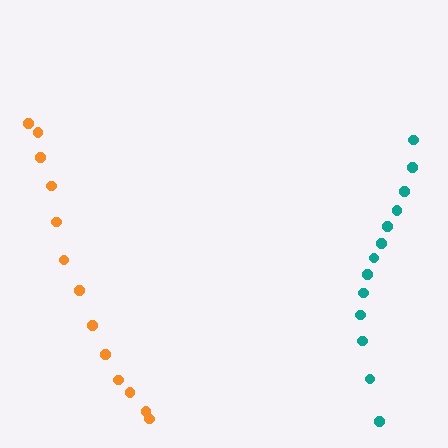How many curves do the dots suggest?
There are 2 distinct paths.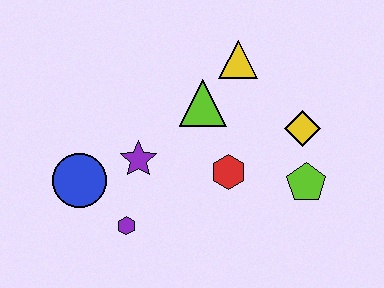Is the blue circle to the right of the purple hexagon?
No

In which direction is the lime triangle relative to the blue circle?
The lime triangle is to the right of the blue circle.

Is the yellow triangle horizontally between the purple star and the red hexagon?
No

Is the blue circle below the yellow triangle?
Yes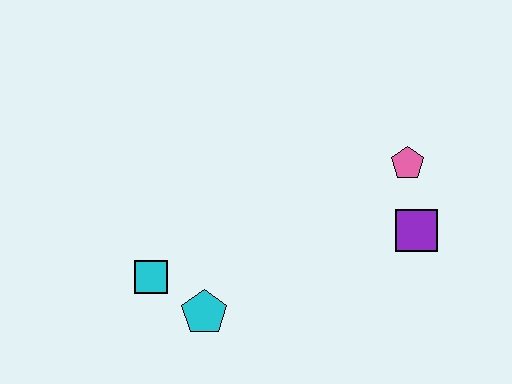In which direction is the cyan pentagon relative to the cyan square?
The cyan pentagon is to the right of the cyan square.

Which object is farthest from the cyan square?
The pink pentagon is farthest from the cyan square.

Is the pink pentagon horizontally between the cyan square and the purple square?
Yes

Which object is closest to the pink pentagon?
The purple square is closest to the pink pentagon.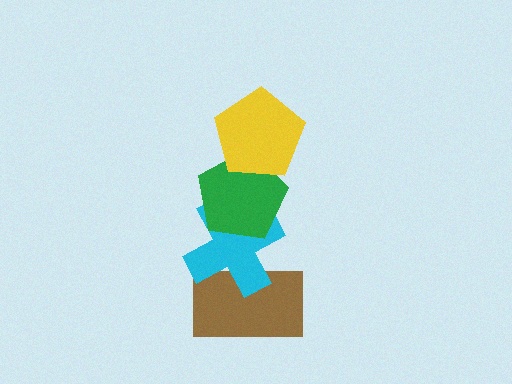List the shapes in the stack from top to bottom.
From top to bottom: the yellow pentagon, the green pentagon, the cyan cross, the brown rectangle.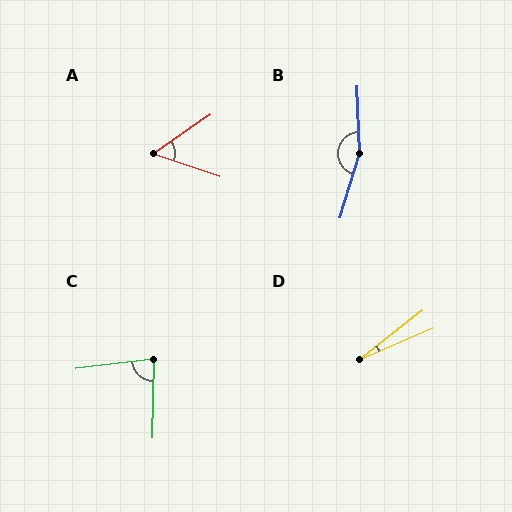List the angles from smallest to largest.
D (15°), A (53°), C (82°), B (162°).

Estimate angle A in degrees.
Approximately 53 degrees.